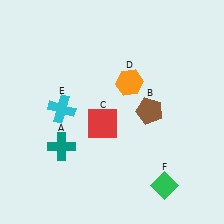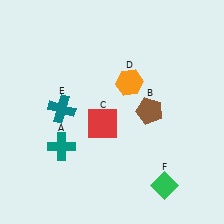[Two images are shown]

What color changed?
The cross (E) changed from cyan in Image 1 to teal in Image 2.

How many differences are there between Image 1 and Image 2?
There is 1 difference between the two images.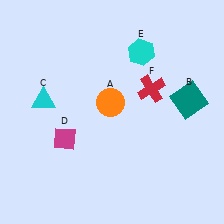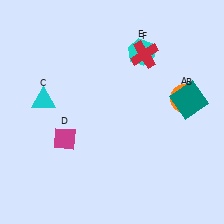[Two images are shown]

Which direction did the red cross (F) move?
The red cross (F) moved up.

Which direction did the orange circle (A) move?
The orange circle (A) moved right.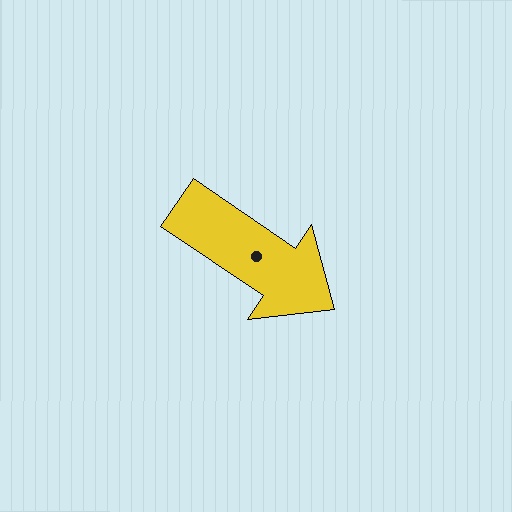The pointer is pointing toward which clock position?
Roughly 4 o'clock.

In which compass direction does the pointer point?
Southeast.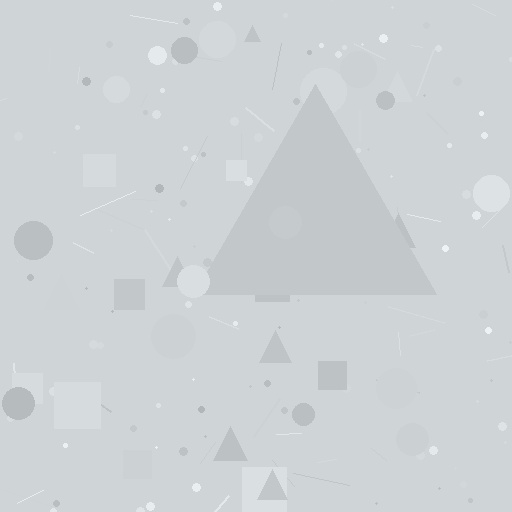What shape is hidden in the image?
A triangle is hidden in the image.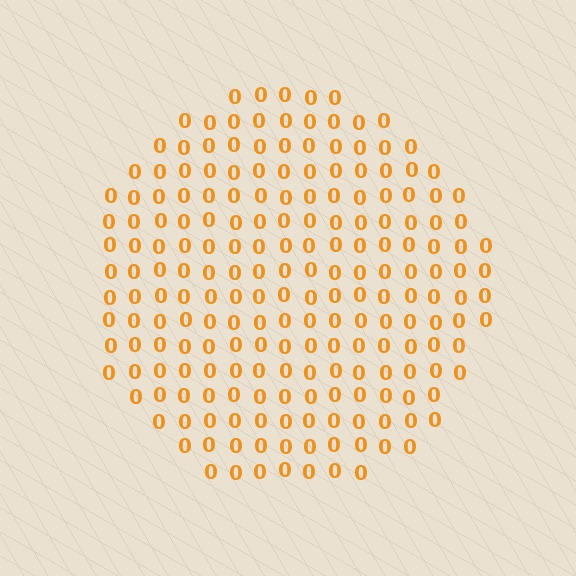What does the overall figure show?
The overall figure shows a circle.